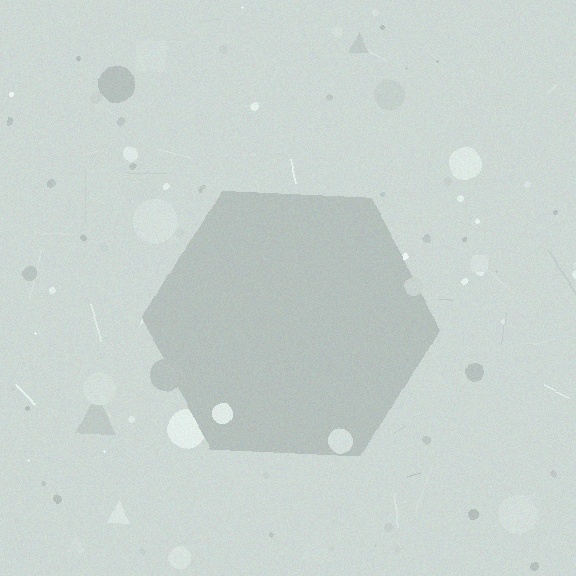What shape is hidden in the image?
A hexagon is hidden in the image.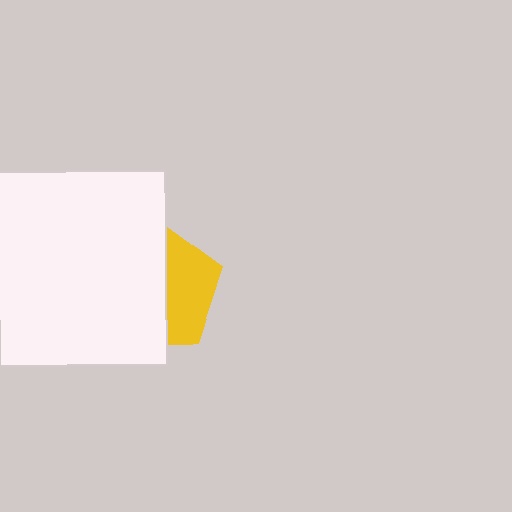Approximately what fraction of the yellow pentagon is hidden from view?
Roughly 61% of the yellow pentagon is hidden behind the white square.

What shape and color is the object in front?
The object in front is a white square.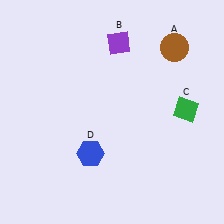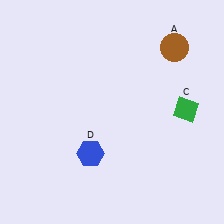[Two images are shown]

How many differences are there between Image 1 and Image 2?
There is 1 difference between the two images.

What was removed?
The purple diamond (B) was removed in Image 2.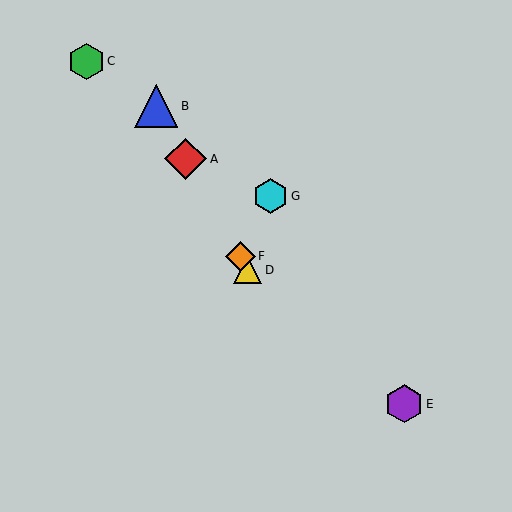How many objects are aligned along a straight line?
4 objects (A, B, D, F) are aligned along a straight line.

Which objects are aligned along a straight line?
Objects A, B, D, F are aligned along a straight line.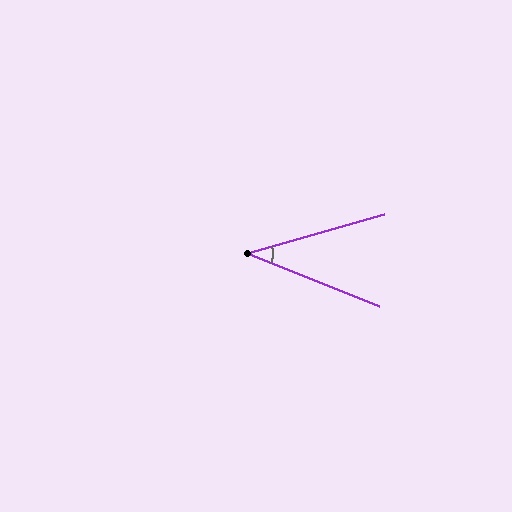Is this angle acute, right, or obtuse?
It is acute.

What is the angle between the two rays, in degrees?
Approximately 38 degrees.